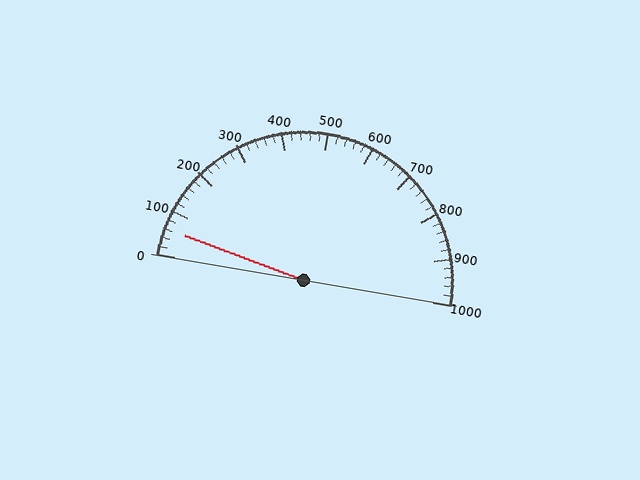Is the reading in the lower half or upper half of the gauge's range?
The reading is in the lower half of the range (0 to 1000).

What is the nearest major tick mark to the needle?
The nearest major tick mark is 100.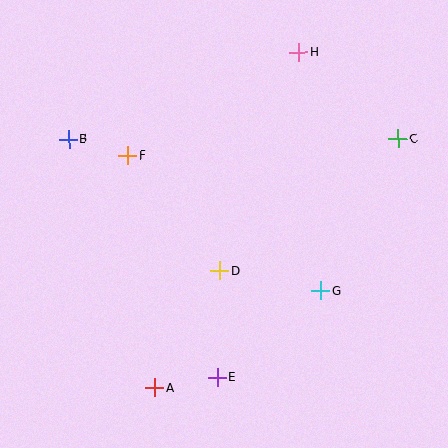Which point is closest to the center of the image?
Point D at (220, 271) is closest to the center.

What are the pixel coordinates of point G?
Point G is at (321, 291).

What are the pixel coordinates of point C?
Point C is at (398, 138).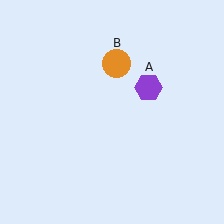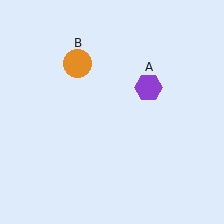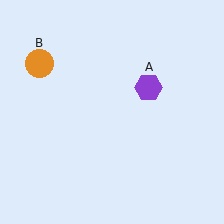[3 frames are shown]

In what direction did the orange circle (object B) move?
The orange circle (object B) moved left.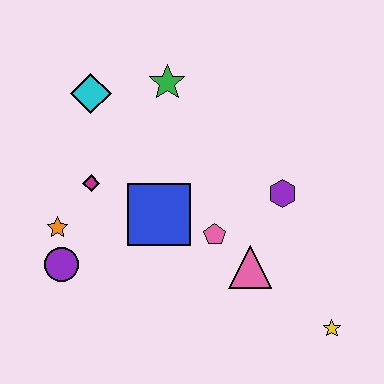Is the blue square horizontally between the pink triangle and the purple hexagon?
No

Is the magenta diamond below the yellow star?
No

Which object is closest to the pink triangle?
The pink pentagon is closest to the pink triangle.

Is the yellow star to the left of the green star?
No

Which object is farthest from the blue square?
The yellow star is farthest from the blue square.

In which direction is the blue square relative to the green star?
The blue square is below the green star.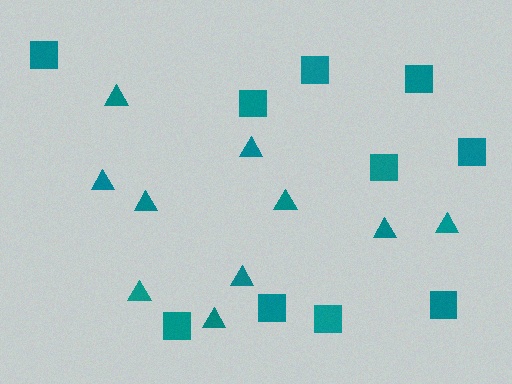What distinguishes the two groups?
There are 2 groups: one group of squares (10) and one group of triangles (10).